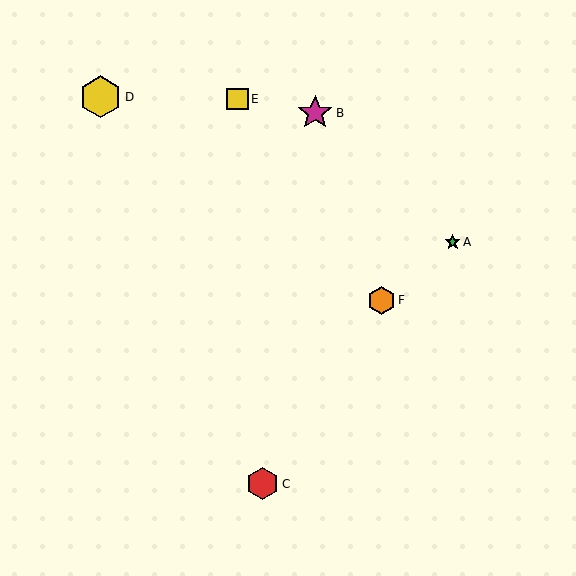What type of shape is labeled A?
Shape A is a green star.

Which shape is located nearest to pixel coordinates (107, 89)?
The yellow hexagon (labeled D) at (101, 97) is nearest to that location.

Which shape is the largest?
The yellow hexagon (labeled D) is the largest.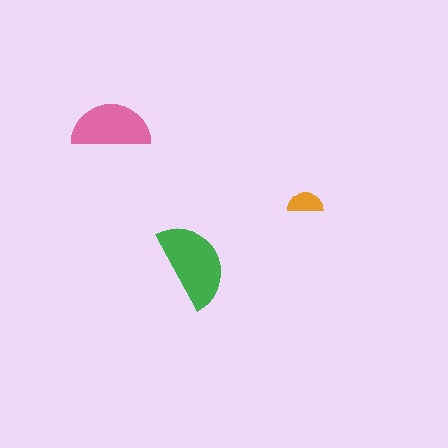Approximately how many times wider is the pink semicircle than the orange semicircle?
About 2 times wider.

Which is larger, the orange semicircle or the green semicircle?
The green one.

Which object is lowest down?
The green semicircle is bottommost.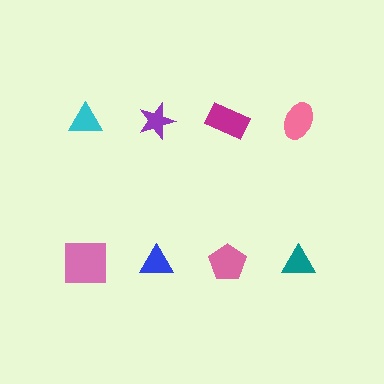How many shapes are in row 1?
4 shapes.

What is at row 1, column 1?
A cyan triangle.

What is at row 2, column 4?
A teal triangle.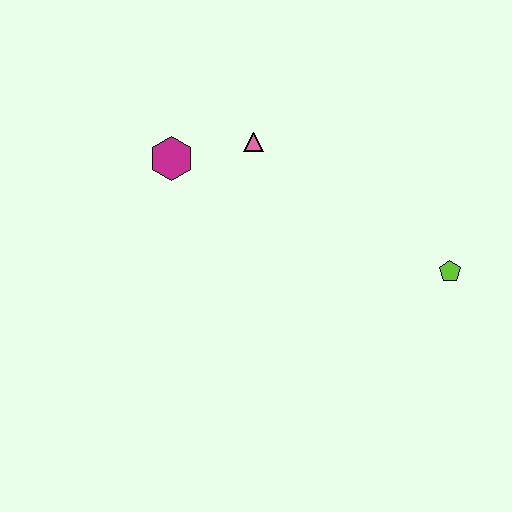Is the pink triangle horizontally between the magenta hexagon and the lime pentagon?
Yes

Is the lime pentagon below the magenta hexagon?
Yes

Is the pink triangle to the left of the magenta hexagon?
No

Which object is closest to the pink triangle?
The magenta hexagon is closest to the pink triangle.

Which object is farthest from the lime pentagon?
The magenta hexagon is farthest from the lime pentagon.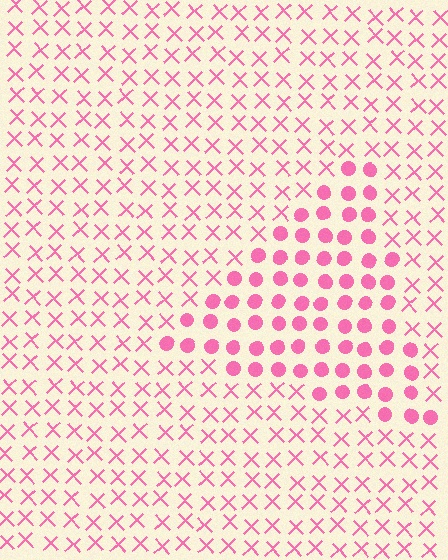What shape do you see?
I see a triangle.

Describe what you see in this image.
The image is filled with small pink elements arranged in a uniform grid. A triangle-shaped region contains circles, while the surrounding area contains X marks. The boundary is defined purely by the change in element shape.